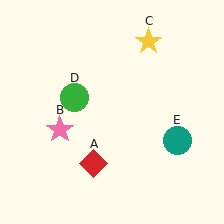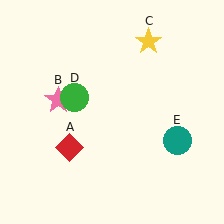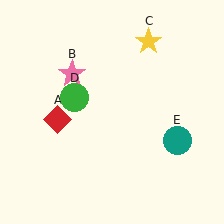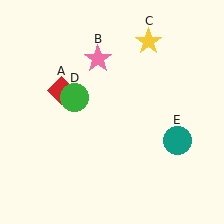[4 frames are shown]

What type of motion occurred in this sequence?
The red diamond (object A), pink star (object B) rotated clockwise around the center of the scene.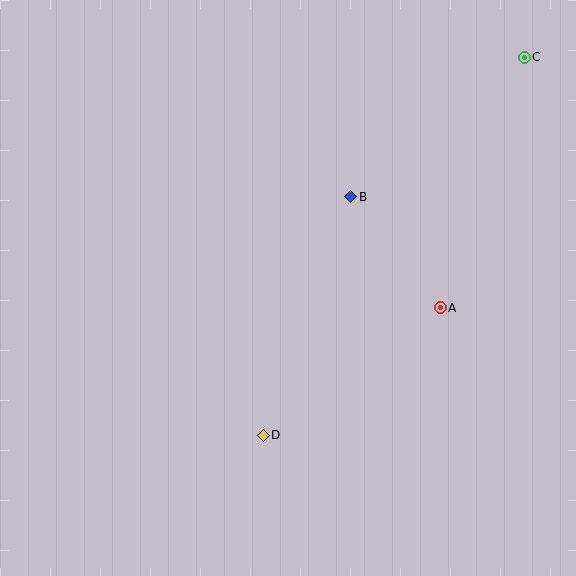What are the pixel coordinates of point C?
Point C is at (524, 57).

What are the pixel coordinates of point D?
Point D is at (263, 435).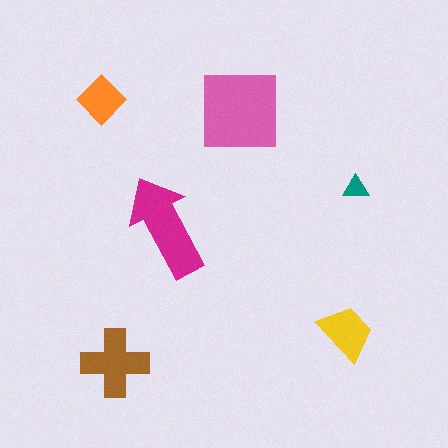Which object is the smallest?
The teal triangle.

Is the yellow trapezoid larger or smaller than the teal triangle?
Larger.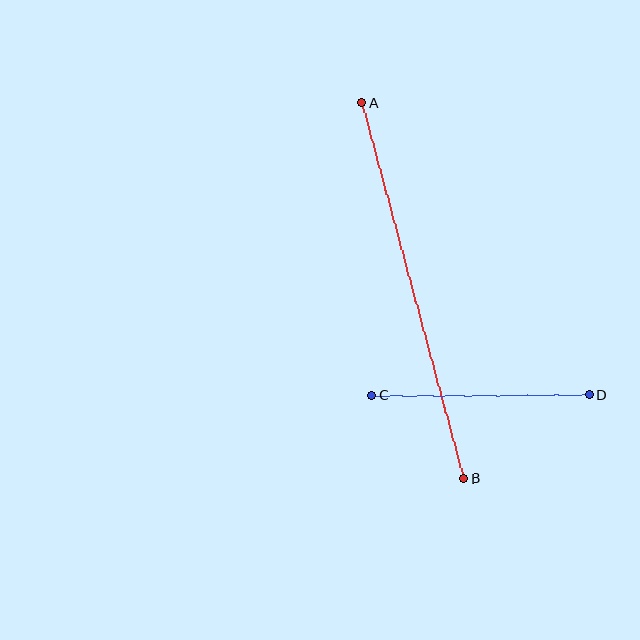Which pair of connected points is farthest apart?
Points A and B are farthest apart.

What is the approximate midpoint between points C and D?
The midpoint is at approximately (481, 395) pixels.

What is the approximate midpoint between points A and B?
The midpoint is at approximately (413, 291) pixels.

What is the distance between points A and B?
The distance is approximately 389 pixels.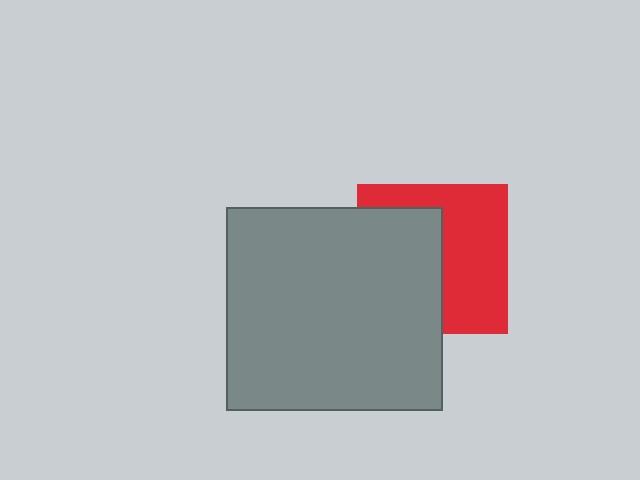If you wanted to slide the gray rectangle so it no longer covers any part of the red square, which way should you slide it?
Slide it left — that is the most direct way to separate the two shapes.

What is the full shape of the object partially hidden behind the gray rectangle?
The partially hidden object is a red square.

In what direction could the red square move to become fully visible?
The red square could move right. That would shift it out from behind the gray rectangle entirely.